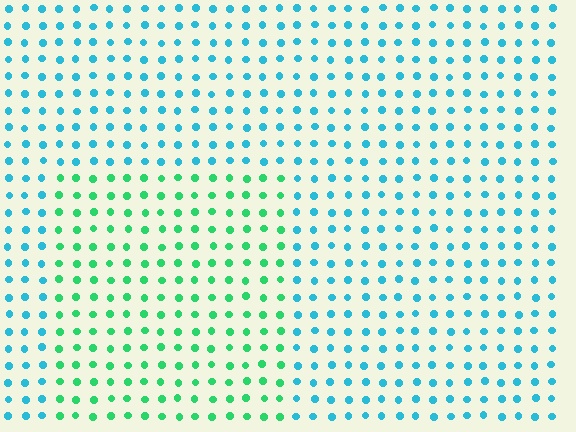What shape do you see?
I see a rectangle.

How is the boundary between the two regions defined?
The boundary is defined purely by a slight shift in hue (about 47 degrees). Spacing, size, and orientation are identical on both sides.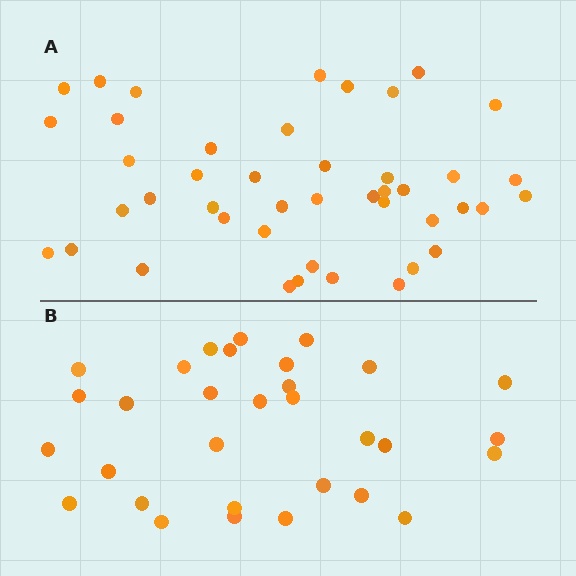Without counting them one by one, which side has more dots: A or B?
Region A (the top region) has more dots.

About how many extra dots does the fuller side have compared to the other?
Region A has approximately 15 more dots than region B.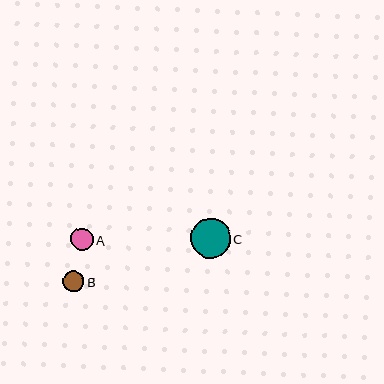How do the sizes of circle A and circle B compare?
Circle A and circle B are approximately the same size.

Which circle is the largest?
Circle C is the largest with a size of approximately 40 pixels.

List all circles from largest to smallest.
From largest to smallest: C, A, B.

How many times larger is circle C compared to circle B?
Circle C is approximately 1.9 times the size of circle B.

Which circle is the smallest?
Circle B is the smallest with a size of approximately 21 pixels.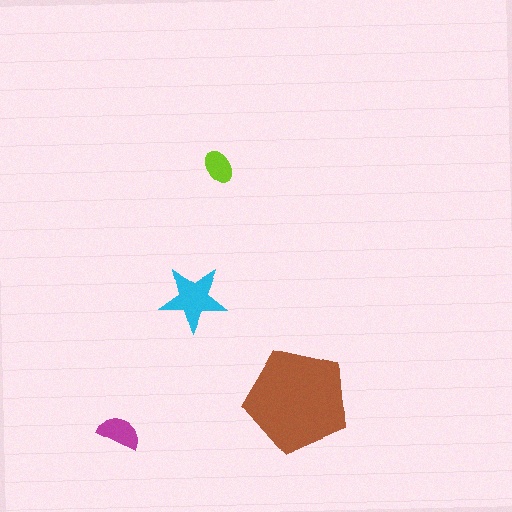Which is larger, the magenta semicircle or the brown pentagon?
The brown pentagon.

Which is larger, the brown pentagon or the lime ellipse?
The brown pentagon.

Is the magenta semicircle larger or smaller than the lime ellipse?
Larger.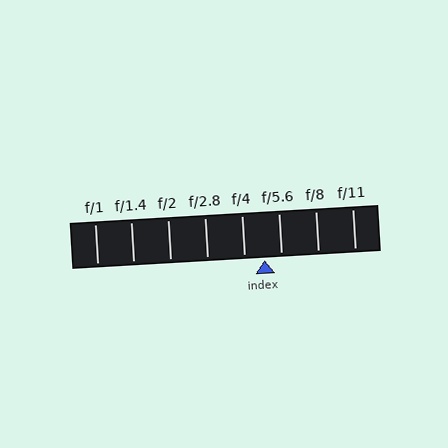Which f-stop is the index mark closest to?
The index mark is closest to f/5.6.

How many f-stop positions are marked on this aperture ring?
There are 8 f-stop positions marked.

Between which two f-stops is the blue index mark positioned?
The index mark is between f/4 and f/5.6.